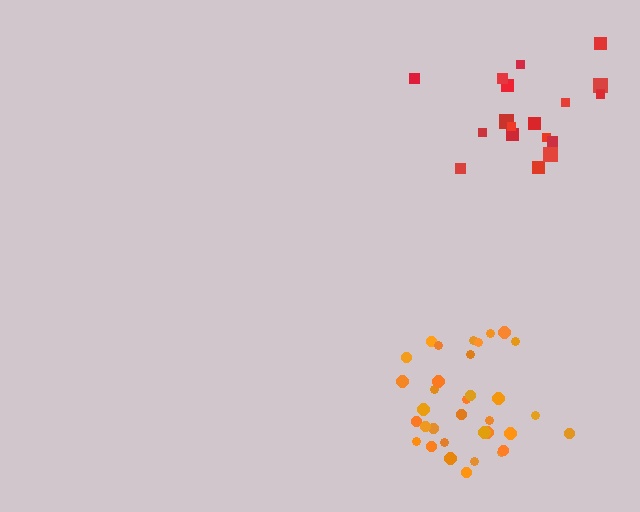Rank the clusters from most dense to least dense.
orange, red.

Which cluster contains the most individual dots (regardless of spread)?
Orange (34).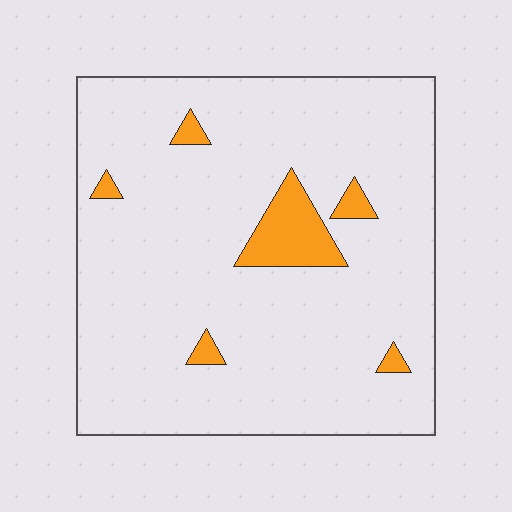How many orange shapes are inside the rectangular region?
6.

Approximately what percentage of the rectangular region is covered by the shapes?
Approximately 5%.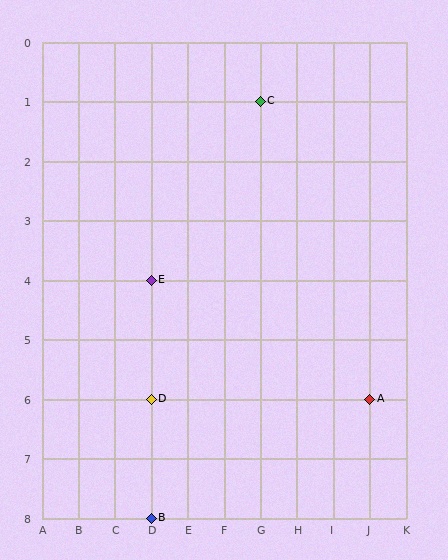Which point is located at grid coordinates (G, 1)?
Point C is at (G, 1).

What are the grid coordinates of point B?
Point B is at grid coordinates (D, 8).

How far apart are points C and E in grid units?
Points C and E are 3 columns and 3 rows apart (about 4.2 grid units diagonally).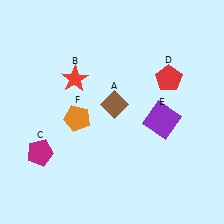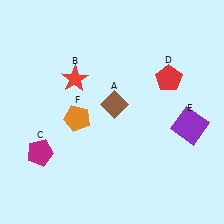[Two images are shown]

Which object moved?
The purple square (E) moved right.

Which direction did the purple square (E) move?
The purple square (E) moved right.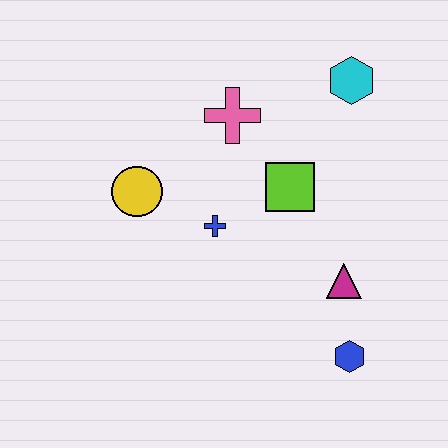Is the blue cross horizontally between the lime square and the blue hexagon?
No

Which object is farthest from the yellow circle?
The blue hexagon is farthest from the yellow circle.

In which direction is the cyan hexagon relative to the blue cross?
The cyan hexagon is above the blue cross.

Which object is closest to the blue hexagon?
The magenta triangle is closest to the blue hexagon.